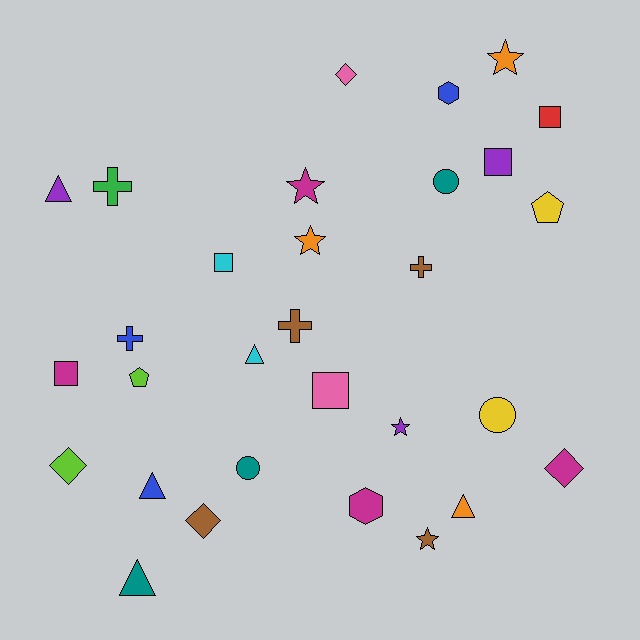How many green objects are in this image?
There is 1 green object.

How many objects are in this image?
There are 30 objects.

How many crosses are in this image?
There are 4 crosses.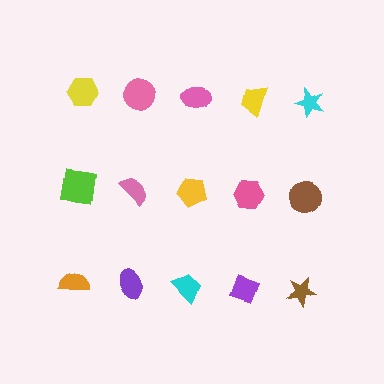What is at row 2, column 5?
A brown circle.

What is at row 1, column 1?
A yellow hexagon.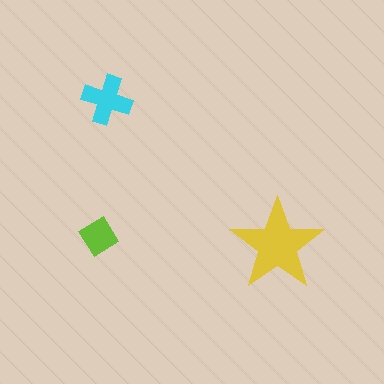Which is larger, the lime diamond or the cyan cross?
The cyan cross.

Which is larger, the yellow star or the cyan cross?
The yellow star.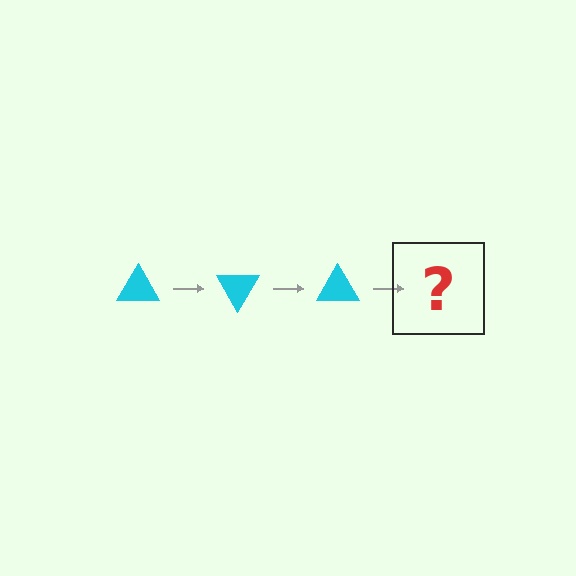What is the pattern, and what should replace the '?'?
The pattern is that the triangle rotates 60 degrees each step. The '?' should be a cyan triangle rotated 180 degrees.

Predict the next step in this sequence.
The next step is a cyan triangle rotated 180 degrees.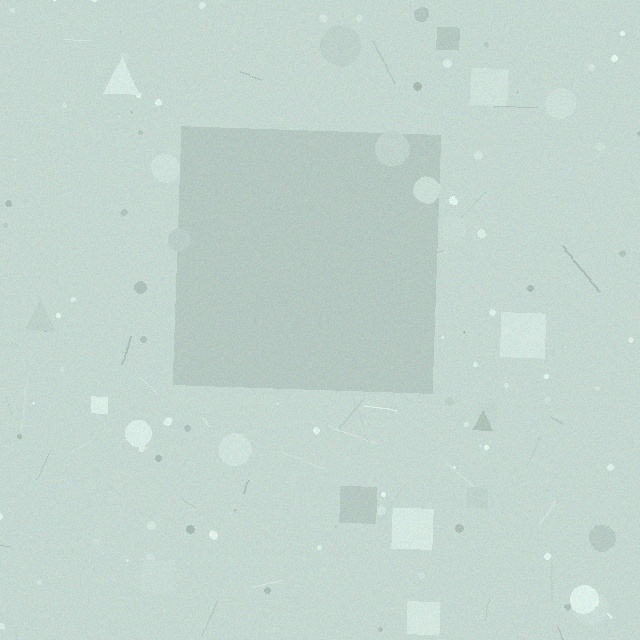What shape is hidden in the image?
A square is hidden in the image.